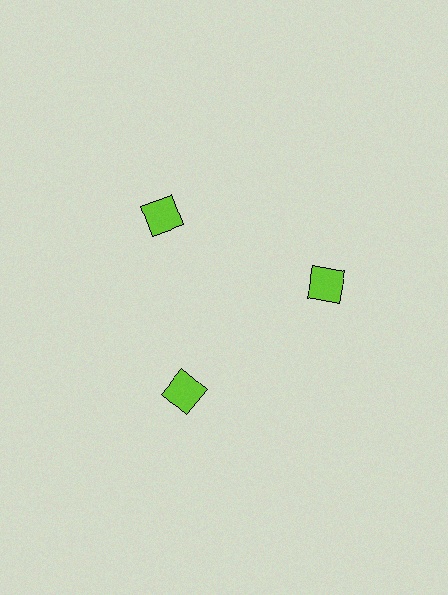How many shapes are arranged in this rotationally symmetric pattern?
There are 3 shapes, arranged in 3 groups of 1.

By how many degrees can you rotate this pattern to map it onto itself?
The pattern maps onto itself every 120 degrees of rotation.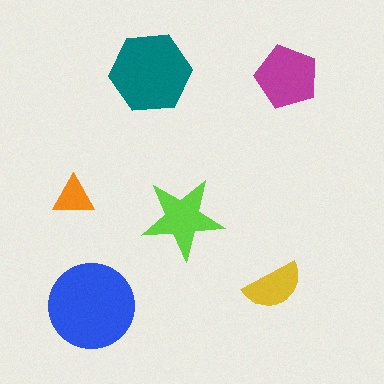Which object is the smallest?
The orange triangle.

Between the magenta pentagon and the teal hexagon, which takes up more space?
The teal hexagon.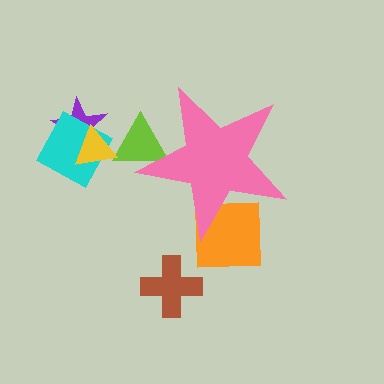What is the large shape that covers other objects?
A pink star.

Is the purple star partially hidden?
No, the purple star is fully visible.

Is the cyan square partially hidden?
No, the cyan square is fully visible.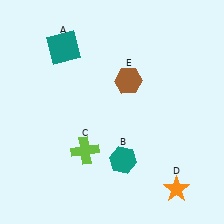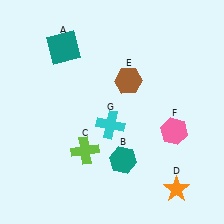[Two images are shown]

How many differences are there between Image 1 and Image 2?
There are 2 differences between the two images.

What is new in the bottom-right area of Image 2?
A pink hexagon (F) was added in the bottom-right area of Image 2.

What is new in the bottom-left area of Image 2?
A cyan cross (G) was added in the bottom-left area of Image 2.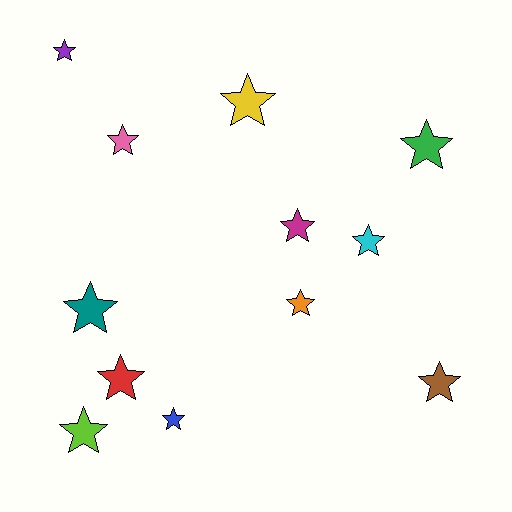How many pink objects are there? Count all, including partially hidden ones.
There is 1 pink object.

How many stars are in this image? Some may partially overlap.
There are 12 stars.